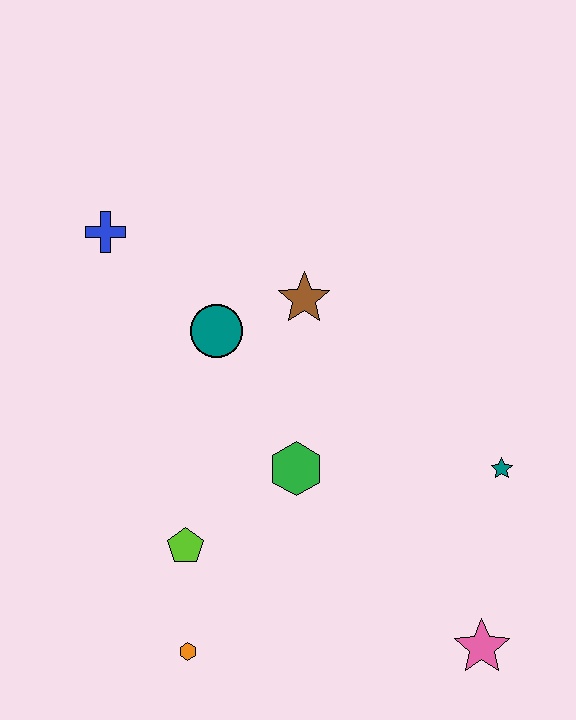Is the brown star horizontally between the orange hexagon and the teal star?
Yes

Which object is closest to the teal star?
The pink star is closest to the teal star.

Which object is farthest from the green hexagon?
The blue cross is farthest from the green hexagon.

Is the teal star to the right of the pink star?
Yes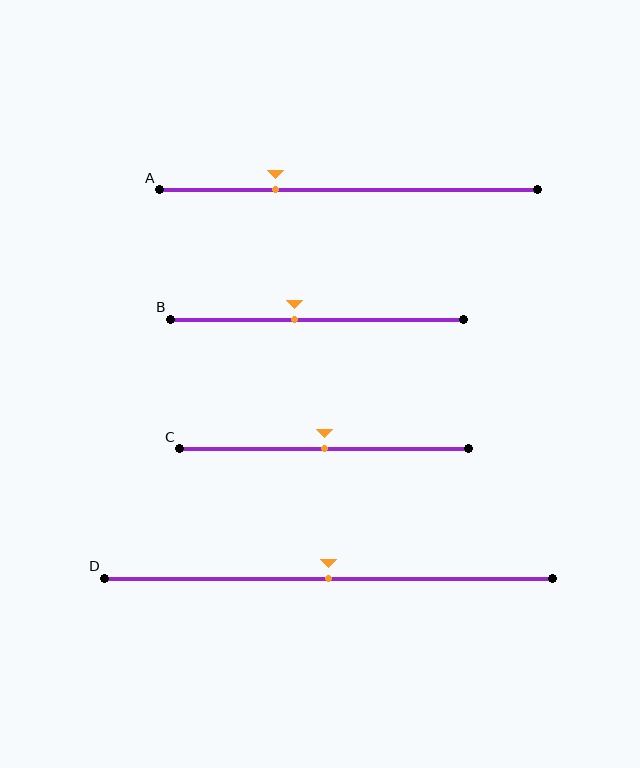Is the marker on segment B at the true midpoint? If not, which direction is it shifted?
No, the marker on segment B is shifted to the left by about 8% of the segment length.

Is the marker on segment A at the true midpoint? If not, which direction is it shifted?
No, the marker on segment A is shifted to the left by about 19% of the segment length.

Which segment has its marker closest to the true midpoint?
Segment C has its marker closest to the true midpoint.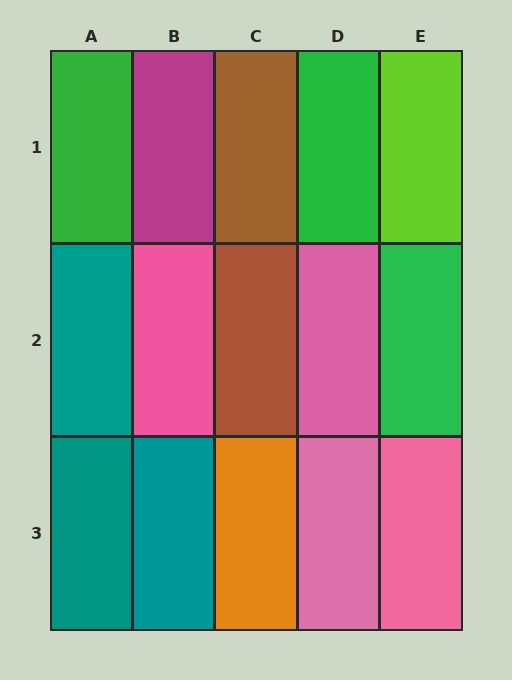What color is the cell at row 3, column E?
Pink.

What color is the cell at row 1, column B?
Magenta.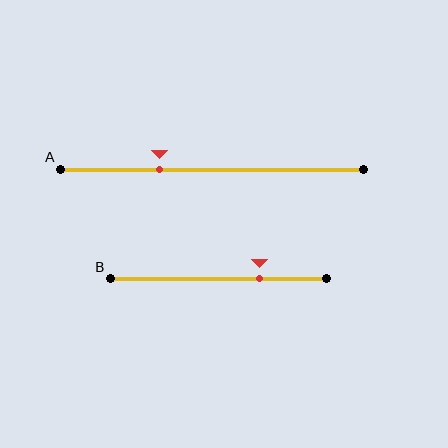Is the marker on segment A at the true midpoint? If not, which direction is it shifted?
No, the marker on segment A is shifted to the left by about 17% of the segment length.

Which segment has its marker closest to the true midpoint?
Segment A has its marker closest to the true midpoint.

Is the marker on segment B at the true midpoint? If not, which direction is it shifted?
No, the marker on segment B is shifted to the right by about 19% of the segment length.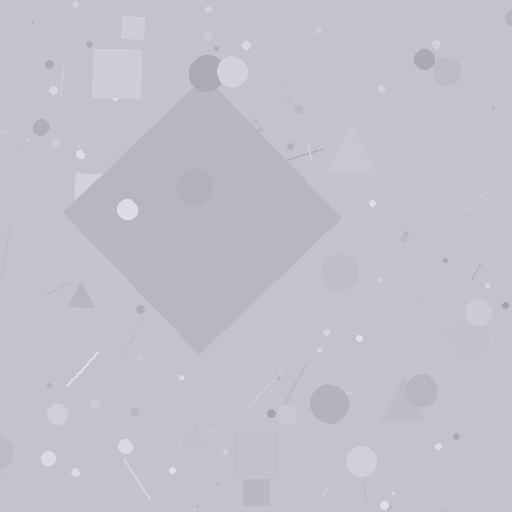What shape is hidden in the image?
A diamond is hidden in the image.